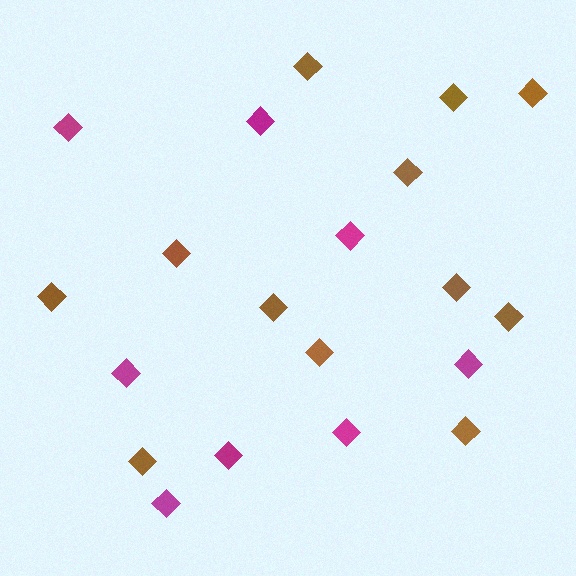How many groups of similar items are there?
There are 2 groups: one group of brown diamonds (12) and one group of magenta diamonds (8).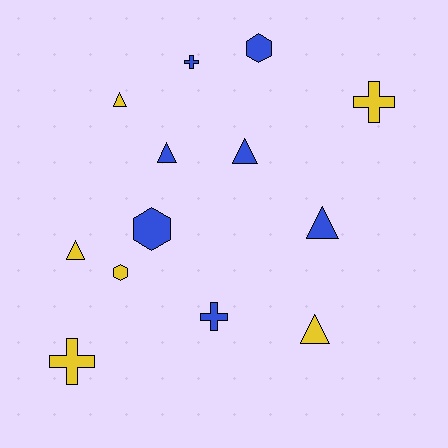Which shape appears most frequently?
Triangle, with 6 objects.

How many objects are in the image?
There are 13 objects.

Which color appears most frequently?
Blue, with 7 objects.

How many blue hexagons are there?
There are 2 blue hexagons.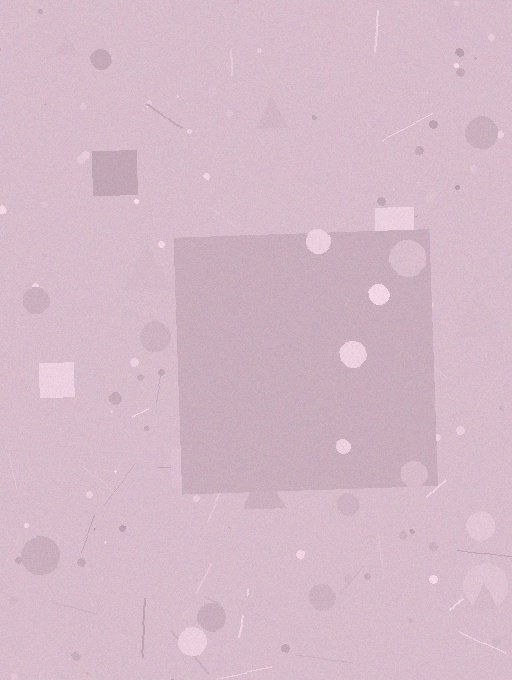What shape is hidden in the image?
A square is hidden in the image.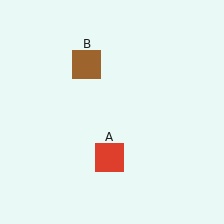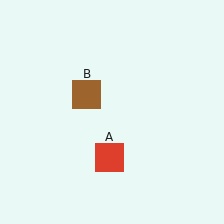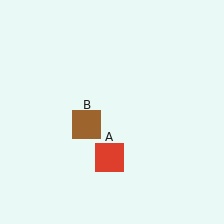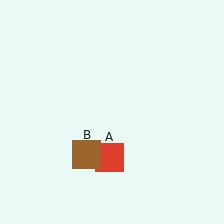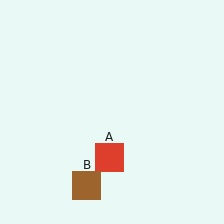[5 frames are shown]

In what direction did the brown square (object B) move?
The brown square (object B) moved down.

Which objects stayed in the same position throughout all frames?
Red square (object A) remained stationary.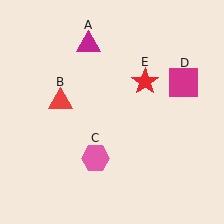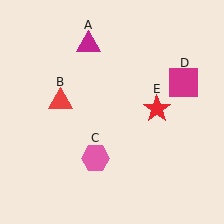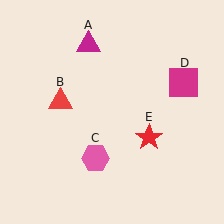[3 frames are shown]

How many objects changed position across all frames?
1 object changed position: red star (object E).